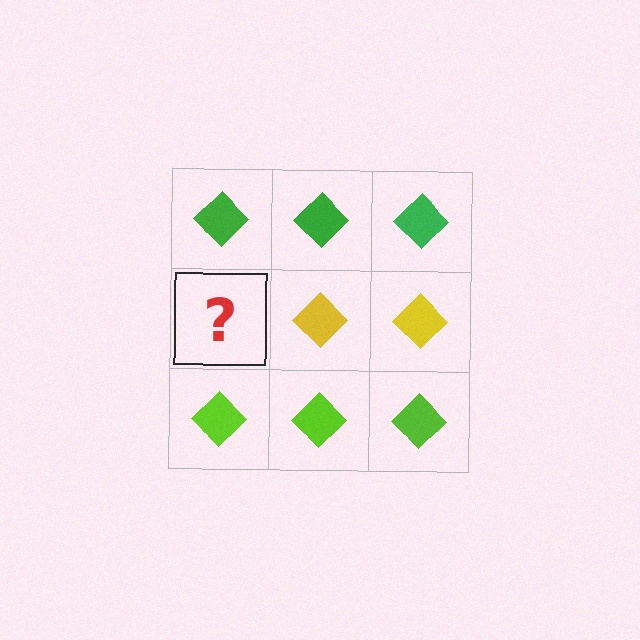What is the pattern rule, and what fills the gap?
The rule is that each row has a consistent color. The gap should be filled with a yellow diamond.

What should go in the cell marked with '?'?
The missing cell should contain a yellow diamond.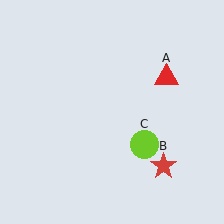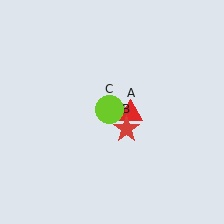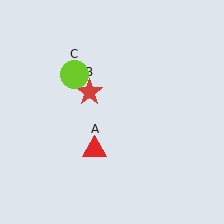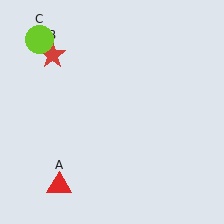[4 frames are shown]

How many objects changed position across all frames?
3 objects changed position: red triangle (object A), red star (object B), lime circle (object C).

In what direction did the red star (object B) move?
The red star (object B) moved up and to the left.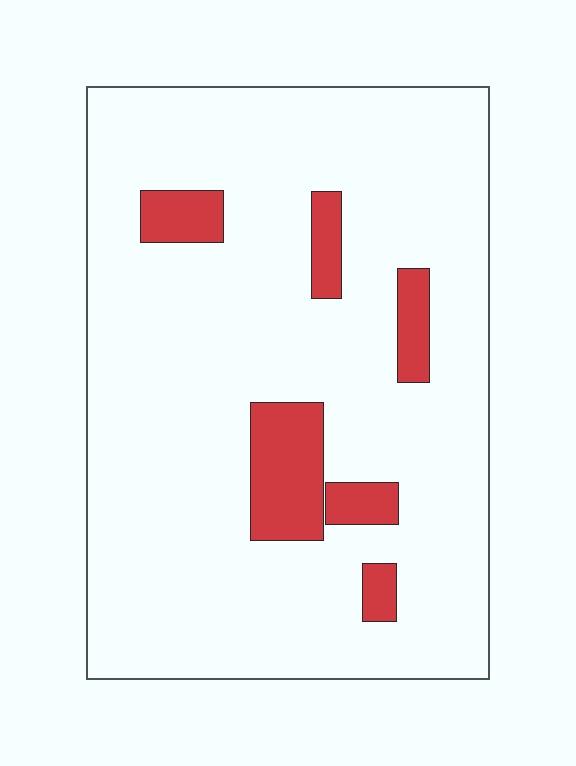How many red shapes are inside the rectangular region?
6.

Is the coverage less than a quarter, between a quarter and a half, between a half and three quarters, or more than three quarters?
Less than a quarter.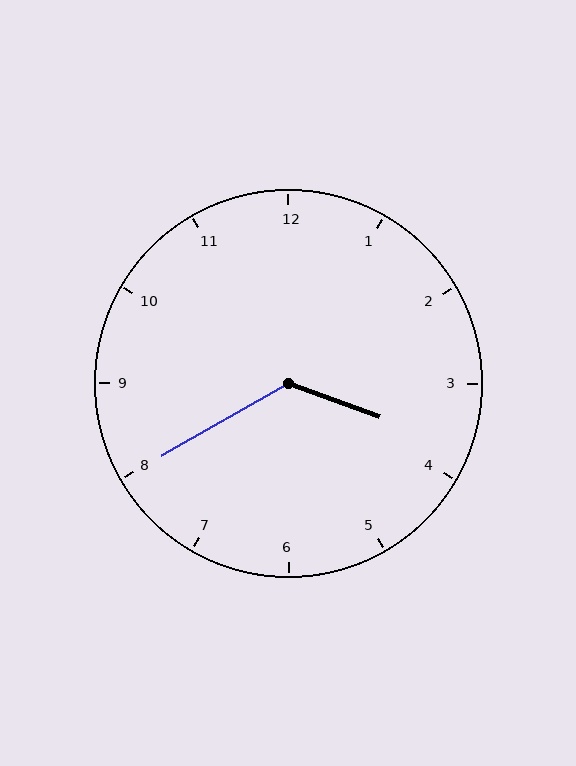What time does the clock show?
3:40.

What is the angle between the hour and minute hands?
Approximately 130 degrees.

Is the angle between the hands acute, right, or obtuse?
It is obtuse.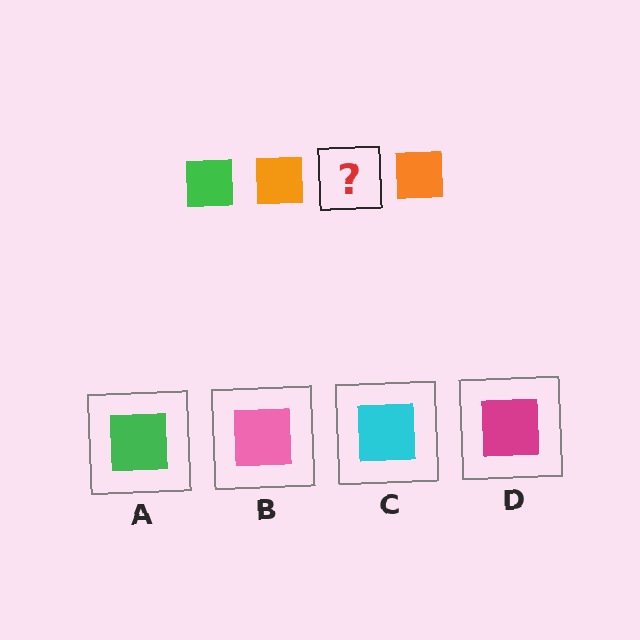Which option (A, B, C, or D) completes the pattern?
A.